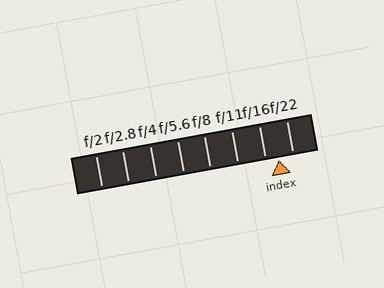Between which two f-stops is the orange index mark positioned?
The index mark is between f/16 and f/22.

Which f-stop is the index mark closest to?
The index mark is closest to f/16.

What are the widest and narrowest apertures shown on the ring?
The widest aperture shown is f/2 and the narrowest is f/22.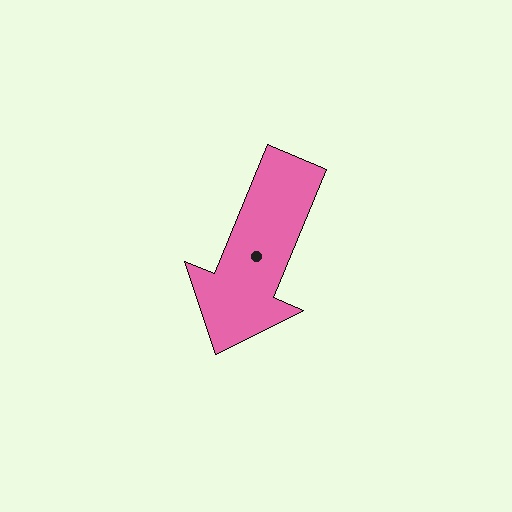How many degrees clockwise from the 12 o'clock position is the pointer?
Approximately 203 degrees.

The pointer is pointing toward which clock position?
Roughly 7 o'clock.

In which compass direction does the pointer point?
Southwest.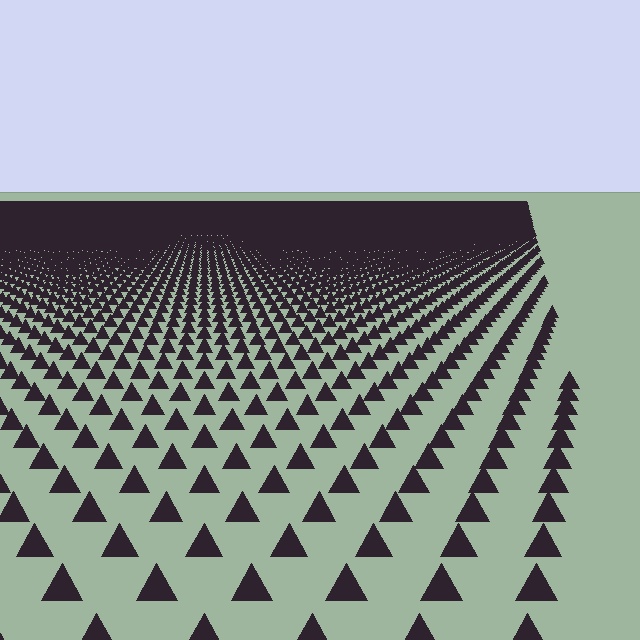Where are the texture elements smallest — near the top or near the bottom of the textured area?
Near the top.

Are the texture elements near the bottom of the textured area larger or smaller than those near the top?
Larger. Near the bottom, elements are closer to the viewer and appear at a bigger on-screen size.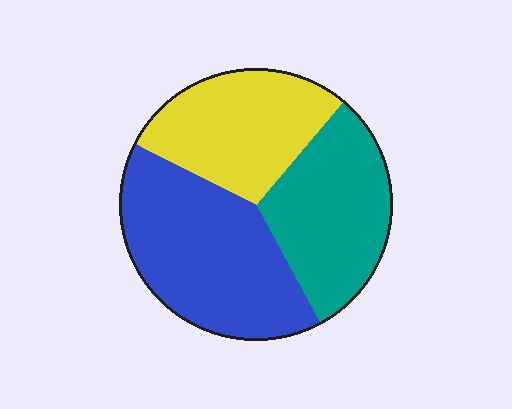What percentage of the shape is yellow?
Yellow covers 29% of the shape.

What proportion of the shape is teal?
Teal covers about 30% of the shape.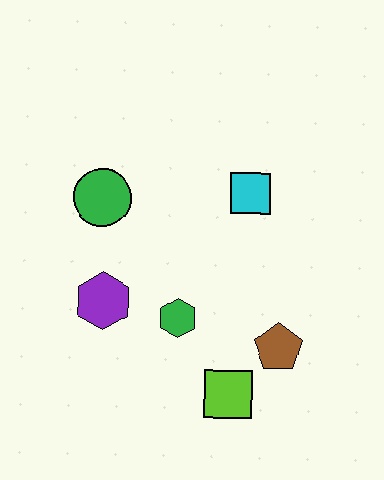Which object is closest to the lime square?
The brown pentagon is closest to the lime square.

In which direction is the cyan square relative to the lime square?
The cyan square is above the lime square.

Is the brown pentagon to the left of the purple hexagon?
No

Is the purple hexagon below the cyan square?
Yes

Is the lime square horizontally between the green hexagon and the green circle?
No